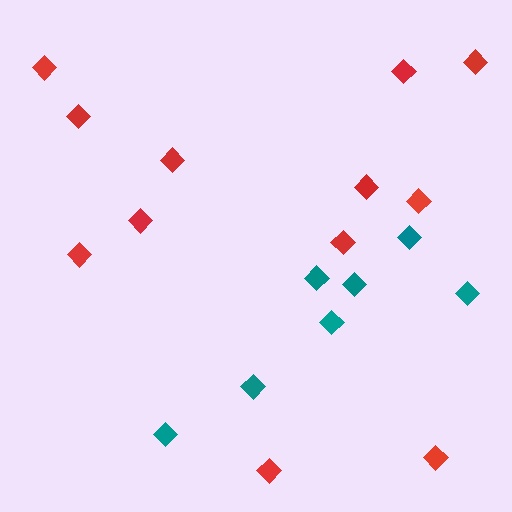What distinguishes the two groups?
There are 2 groups: one group of red diamonds (12) and one group of teal diamonds (7).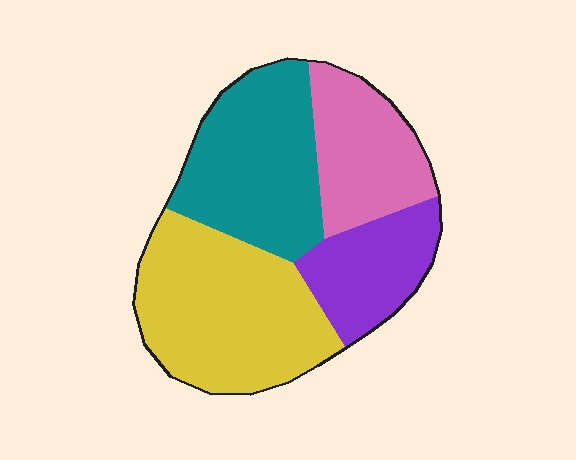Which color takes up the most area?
Yellow, at roughly 35%.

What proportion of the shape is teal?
Teal covers roughly 30% of the shape.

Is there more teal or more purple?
Teal.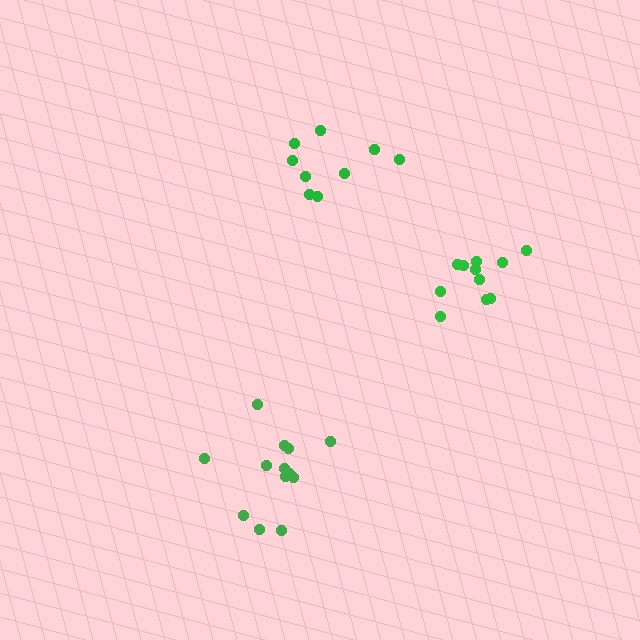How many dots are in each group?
Group 1: 13 dots, Group 2: 11 dots, Group 3: 9 dots (33 total).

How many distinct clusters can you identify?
There are 3 distinct clusters.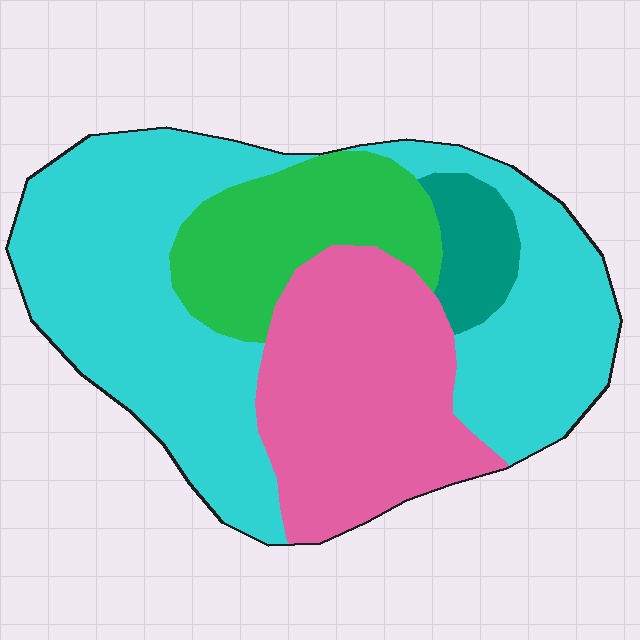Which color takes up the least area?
Teal, at roughly 5%.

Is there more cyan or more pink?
Cyan.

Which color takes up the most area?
Cyan, at roughly 50%.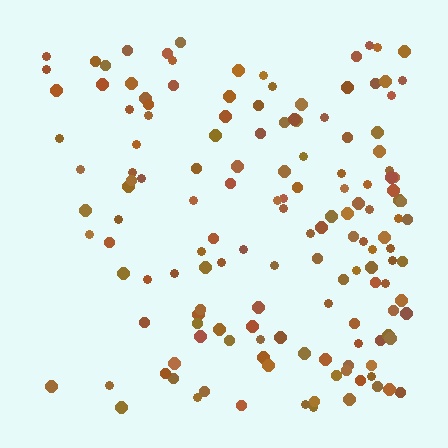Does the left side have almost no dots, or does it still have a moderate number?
Still a moderate number, just noticeably fewer than the right.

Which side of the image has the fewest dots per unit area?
The left.